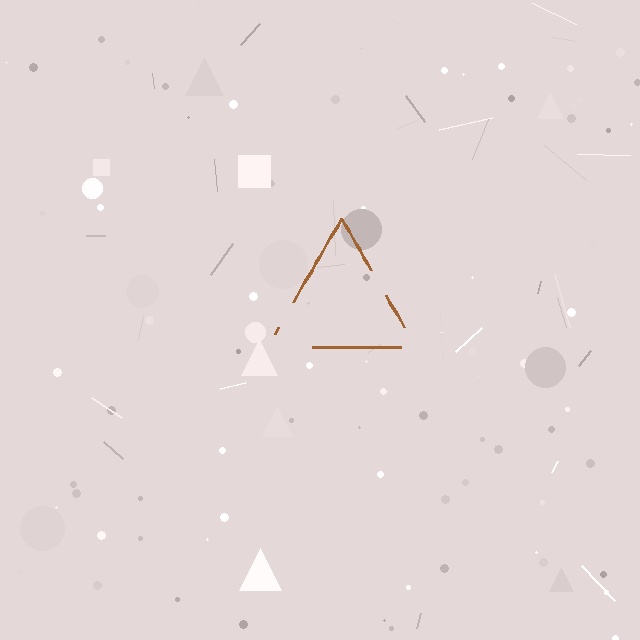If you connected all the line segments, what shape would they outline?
They would outline a triangle.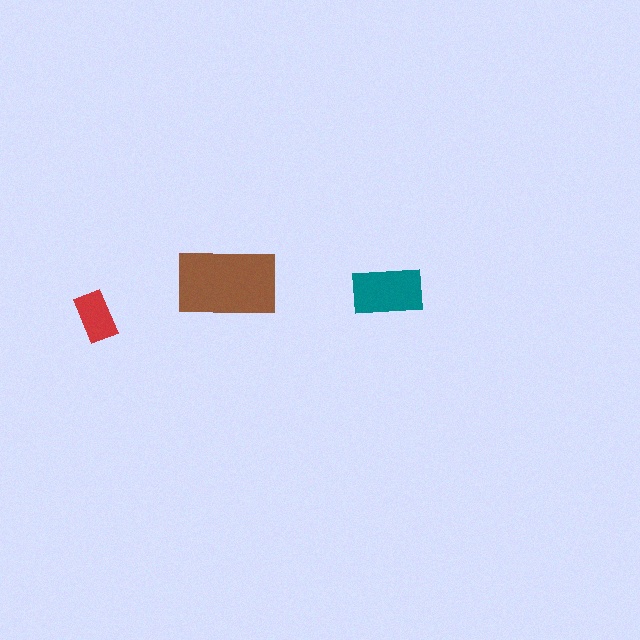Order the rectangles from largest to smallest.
the brown one, the teal one, the red one.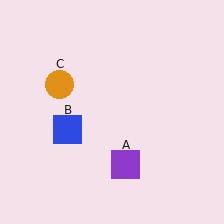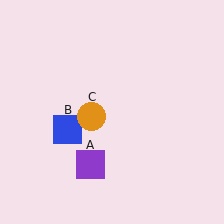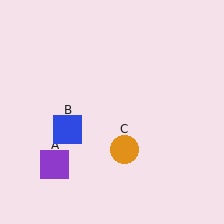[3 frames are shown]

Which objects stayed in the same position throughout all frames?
Blue square (object B) remained stationary.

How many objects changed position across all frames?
2 objects changed position: purple square (object A), orange circle (object C).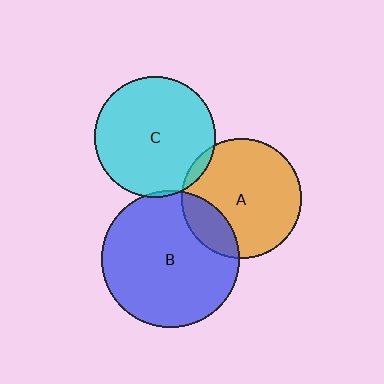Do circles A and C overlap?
Yes.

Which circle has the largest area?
Circle B (blue).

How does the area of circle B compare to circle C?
Approximately 1.3 times.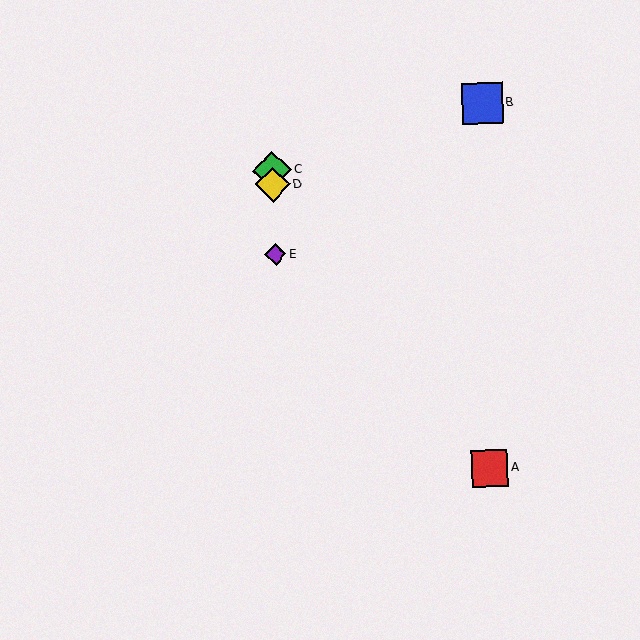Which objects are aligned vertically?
Objects C, D, E are aligned vertically.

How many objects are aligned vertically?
3 objects (C, D, E) are aligned vertically.